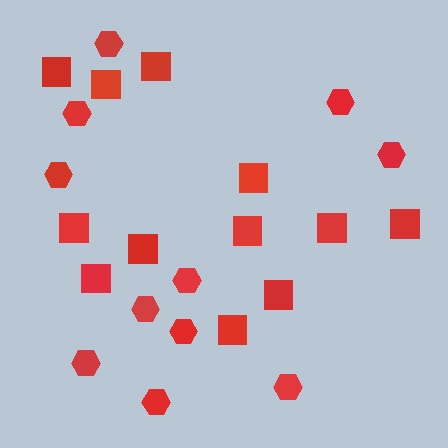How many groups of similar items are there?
There are 2 groups: one group of squares (12) and one group of hexagons (11).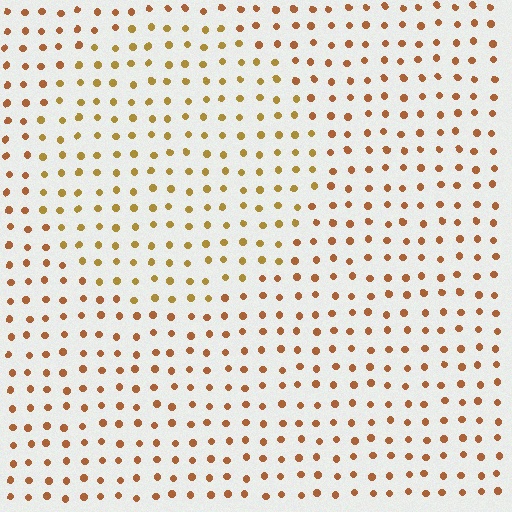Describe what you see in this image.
The image is filled with small brown elements in a uniform arrangement. A circle-shaped region is visible where the elements are tinted to a slightly different hue, forming a subtle color boundary.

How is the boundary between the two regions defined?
The boundary is defined purely by a slight shift in hue (about 23 degrees). Spacing, size, and orientation are identical on both sides.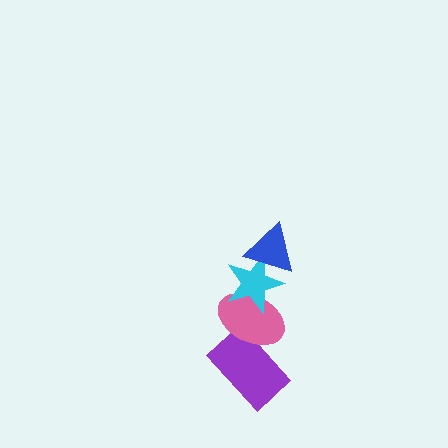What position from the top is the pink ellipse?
The pink ellipse is 3rd from the top.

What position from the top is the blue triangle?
The blue triangle is 1st from the top.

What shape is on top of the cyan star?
The blue triangle is on top of the cyan star.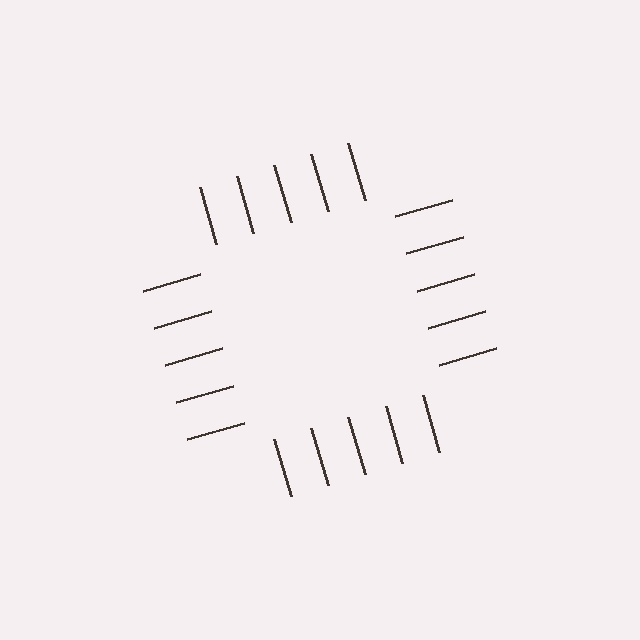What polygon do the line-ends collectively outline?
An illusory square — the line segments terminate on its edges but no continuous stroke is drawn.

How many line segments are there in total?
20 — 5 along each of the 4 edges.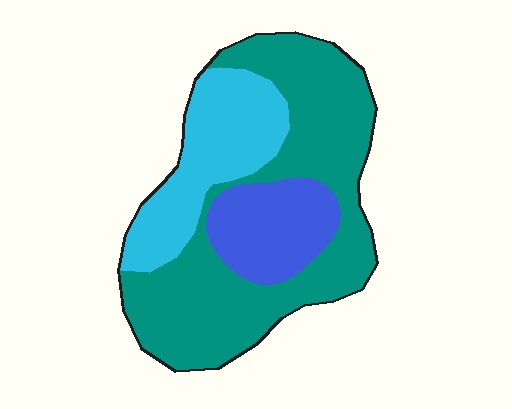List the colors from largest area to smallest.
From largest to smallest: teal, cyan, blue.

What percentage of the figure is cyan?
Cyan covers around 25% of the figure.